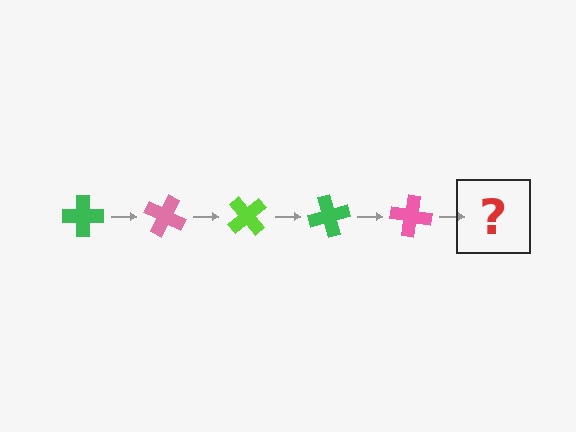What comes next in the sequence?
The next element should be a lime cross, rotated 125 degrees from the start.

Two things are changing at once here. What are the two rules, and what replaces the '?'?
The two rules are that it rotates 25 degrees each step and the color cycles through green, pink, and lime. The '?' should be a lime cross, rotated 125 degrees from the start.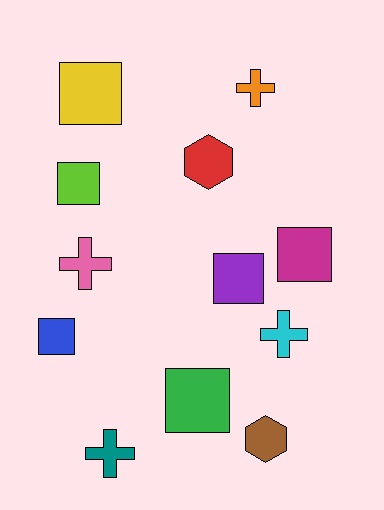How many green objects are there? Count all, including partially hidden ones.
There is 1 green object.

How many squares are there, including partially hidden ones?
There are 6 squares.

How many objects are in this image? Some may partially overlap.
There are 12 objects.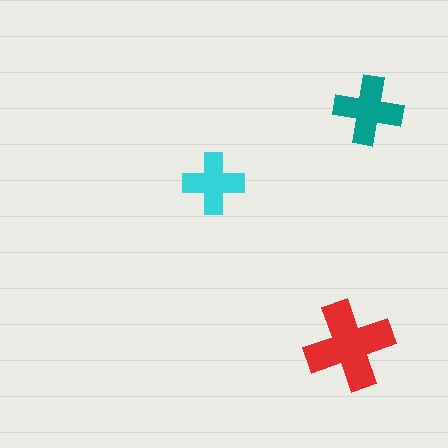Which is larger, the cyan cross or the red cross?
The red one.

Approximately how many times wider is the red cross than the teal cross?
About 1.5 times wider.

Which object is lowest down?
The red cross is bottommost.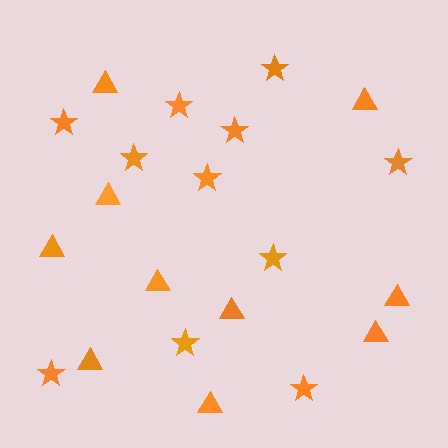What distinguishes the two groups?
There are 2 groups: one group of triangles (10) and one group of stars (11).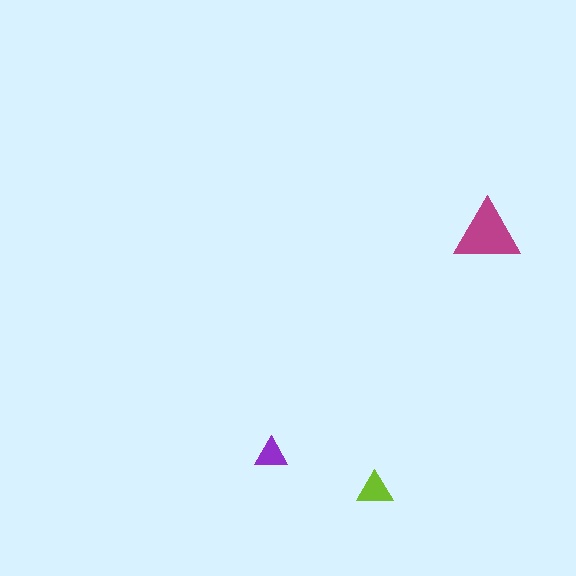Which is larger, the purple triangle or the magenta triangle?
The magenta one.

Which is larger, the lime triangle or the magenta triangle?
The magenta one.